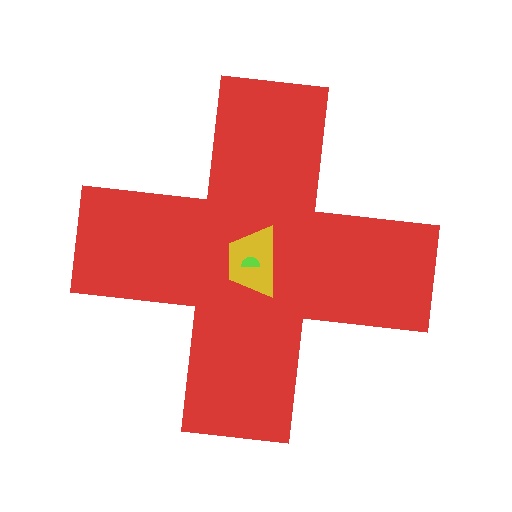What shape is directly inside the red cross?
The yellow trapezoid.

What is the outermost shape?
The red cross.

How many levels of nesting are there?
3.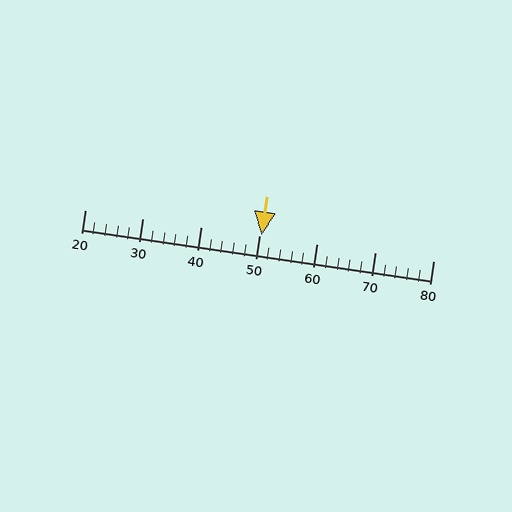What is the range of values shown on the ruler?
The ruler shows values from 20 to 80.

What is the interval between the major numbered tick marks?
The major tick marks are spaced 10 units apart.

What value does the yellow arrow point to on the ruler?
The yellow arrow points to approximately 50.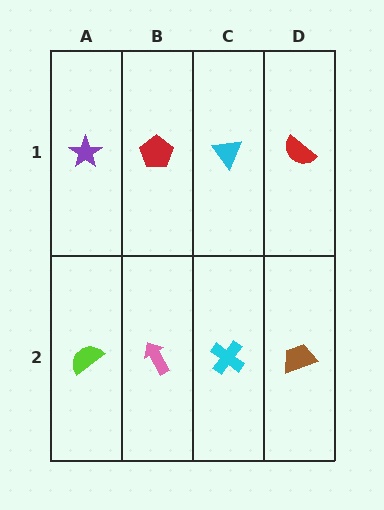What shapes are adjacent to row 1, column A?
A lime semicircle (row 2, column A), a red pentagon (row 1, column B).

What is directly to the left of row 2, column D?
A cyan cross.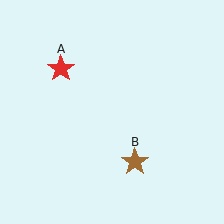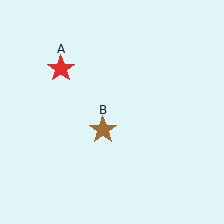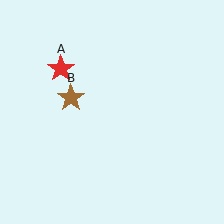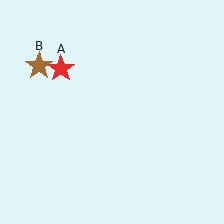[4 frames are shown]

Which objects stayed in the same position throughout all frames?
Red star (object A) remained stationary.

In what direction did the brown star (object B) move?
The brown star (object B) moved up and to the left.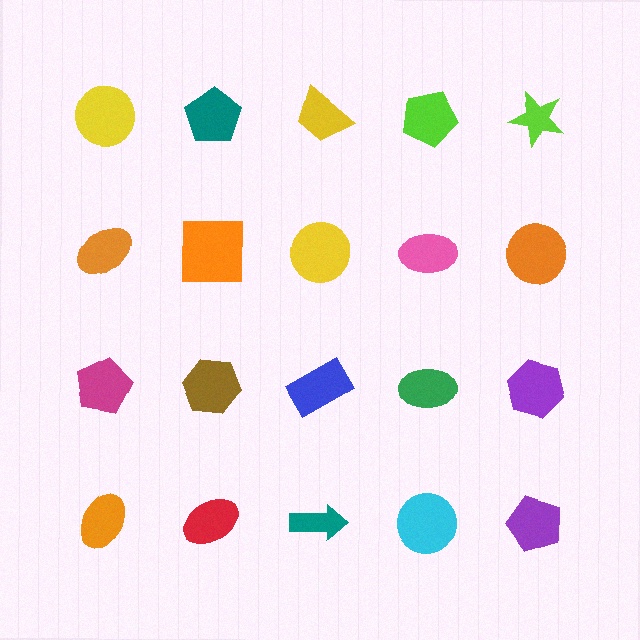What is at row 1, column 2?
A teal pentagon.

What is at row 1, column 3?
A yellow trapezoid.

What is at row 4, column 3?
A teal arrow.